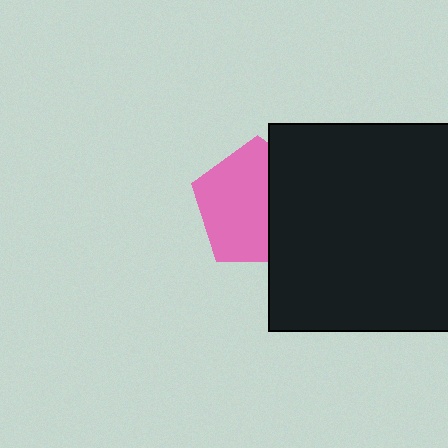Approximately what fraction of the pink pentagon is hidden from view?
Roughly 40% of the pink pentagon is hidden behind the black square.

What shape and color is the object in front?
The object in front is a black square.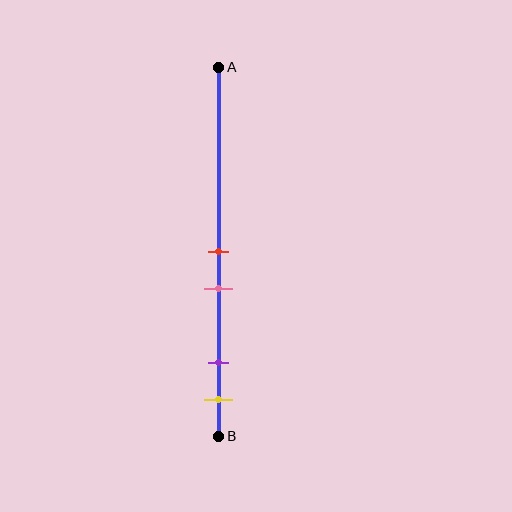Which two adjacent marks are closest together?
The red and pink marks are the closest adjacent pair.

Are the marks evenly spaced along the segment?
No, the marks are not evenly spaced.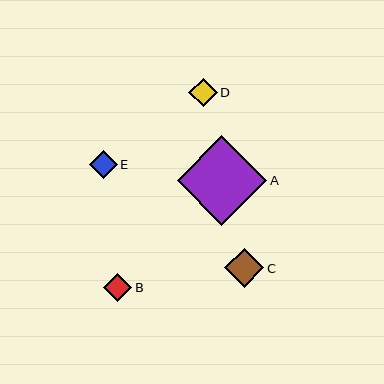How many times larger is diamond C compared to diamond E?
Diamond C is approximately 1.4 times the size of diamond E.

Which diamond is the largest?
Diamond A is the largest with a size of approximately 90 pixels.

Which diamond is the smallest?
Diamond B is the smallest with a size of approximately 28 pixels.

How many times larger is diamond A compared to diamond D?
Diamond A is approximately 3.2 times the size of diamond D.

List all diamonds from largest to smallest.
From largest to smallest: A, C, D, E, B.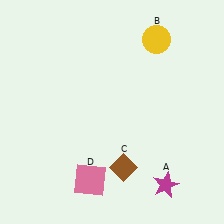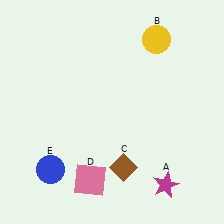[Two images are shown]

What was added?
A blue circle (E) was added in Image 2.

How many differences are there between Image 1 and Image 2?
There is 1 difference between the two images.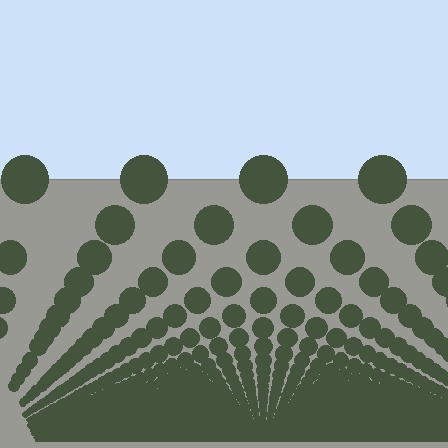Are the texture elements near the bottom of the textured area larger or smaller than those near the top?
Smaller. The gradient is inverted — elements near the bottom are smaller and denser.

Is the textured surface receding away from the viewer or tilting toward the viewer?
The surface appears to tilt toward the viewer. Texture elements get larger and sparser toward the top.